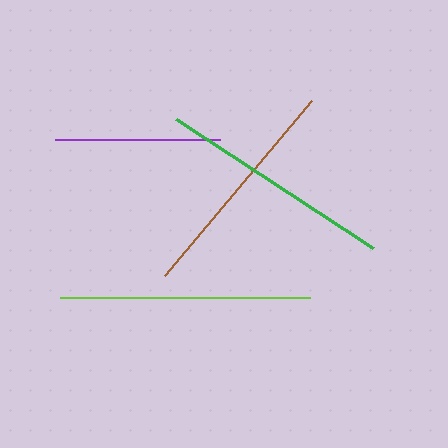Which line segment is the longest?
The lime line is the longest at approximately 250 pixels.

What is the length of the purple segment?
The purple segment is approximately 165 pixels long.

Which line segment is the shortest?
The purple line is the shortest at approximately 165 pixels.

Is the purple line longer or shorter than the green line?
The green line is longer than the purple line.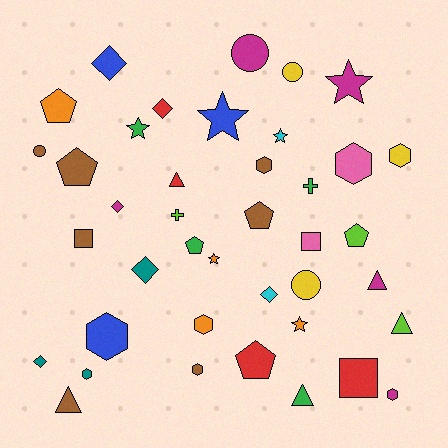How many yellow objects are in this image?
There are 3 yellow objects.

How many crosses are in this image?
There are 2 crosses.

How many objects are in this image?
There are 40 objects.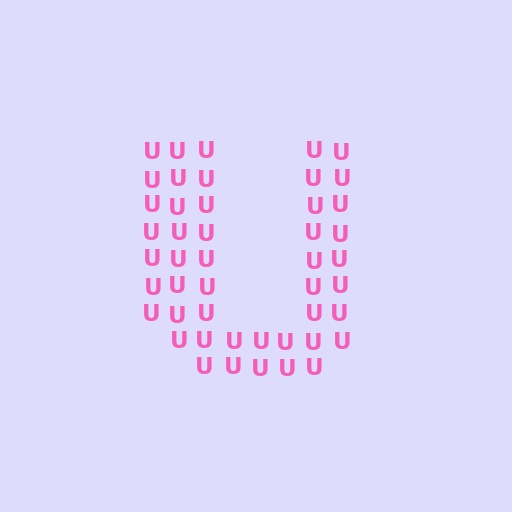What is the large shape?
The large shape is the letter U.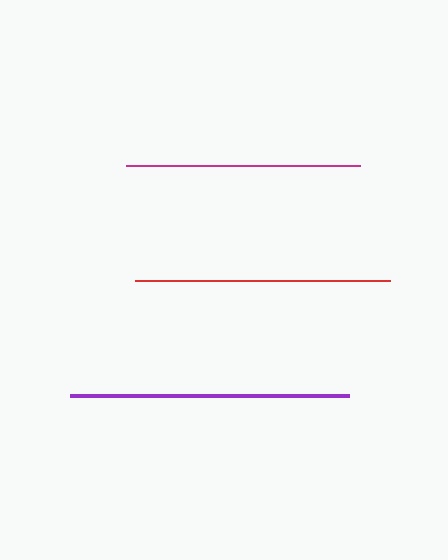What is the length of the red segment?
The red segment is approximately 254 pixels long.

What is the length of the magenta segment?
The magenta segment is approximately 234 pixels long.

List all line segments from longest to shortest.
From longest to shortest: purple, red, magenta.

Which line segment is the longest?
The purple line is the longest at approximately 279 pixels.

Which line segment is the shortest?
The magenta line is the shortest at approximately 234 pixels.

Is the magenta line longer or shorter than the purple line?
The purple line is longer than the magenta line.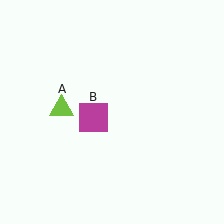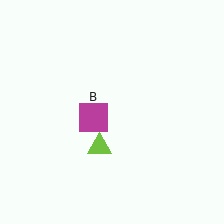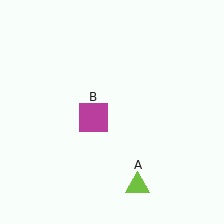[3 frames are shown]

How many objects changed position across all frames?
1 object changed position: lime triangle (object A).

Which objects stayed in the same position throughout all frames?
Magenta square (object B) remained stationary.